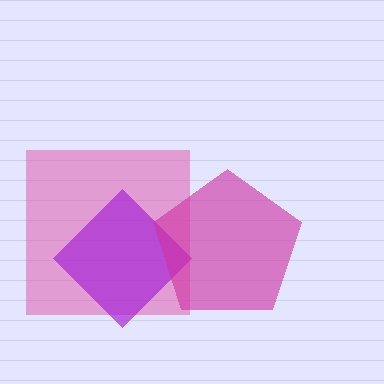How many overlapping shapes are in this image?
There are 3 overlapping shapes in the image.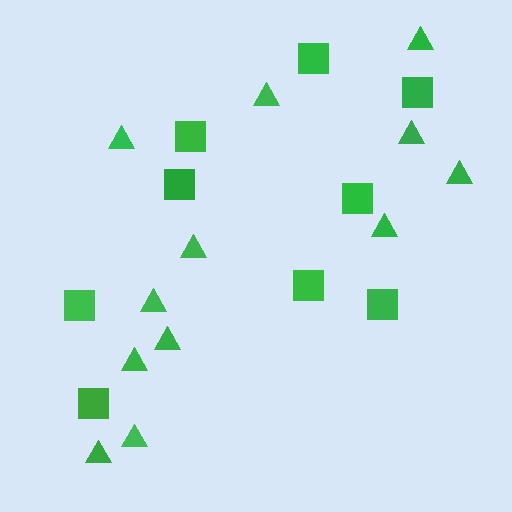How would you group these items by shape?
There are 2 groups: one group of squares (9) and one group of triangles (12).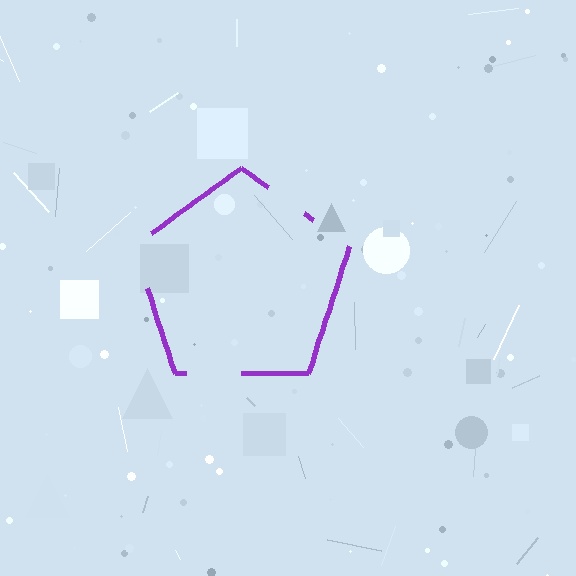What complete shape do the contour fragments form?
The contour fragments form a pentagon.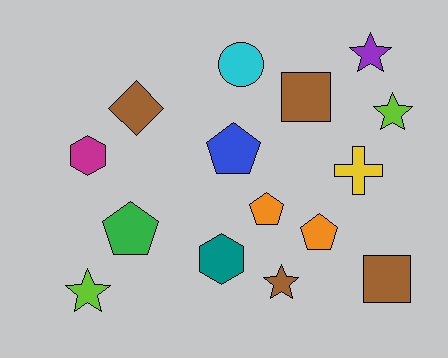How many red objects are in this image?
There are no red objects.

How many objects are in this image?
There are 15 objects.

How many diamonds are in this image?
There is 1 diamond.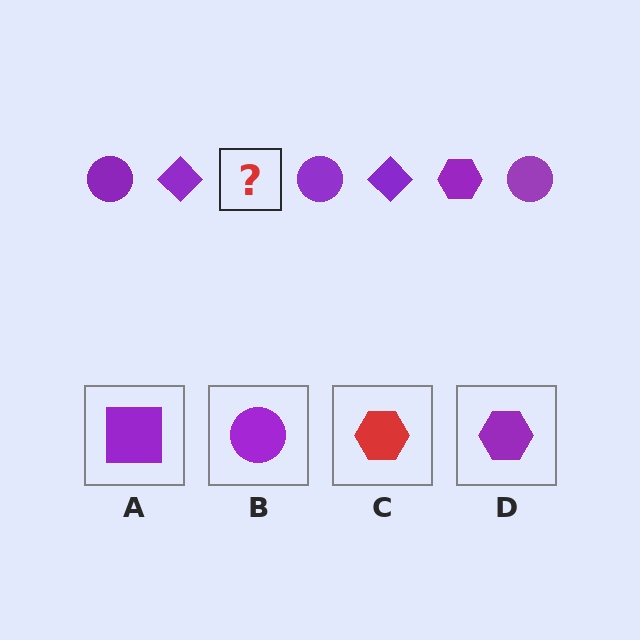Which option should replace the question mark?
Option D.